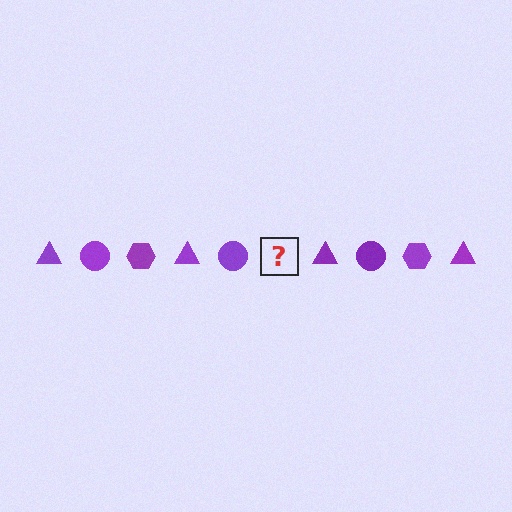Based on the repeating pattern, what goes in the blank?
The blank should be a purple hexagon.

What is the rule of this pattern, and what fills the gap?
The rule is that the pattern cycles through triangle, circle, hexagon shapes in purple. The gap should be filled with a purple hexagon.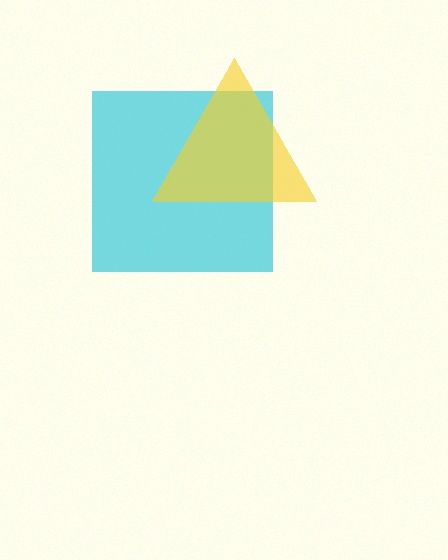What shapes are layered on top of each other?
The layered shapes are: a cyan square, a yellow triangle.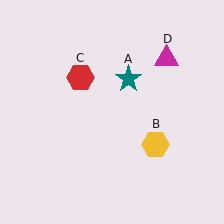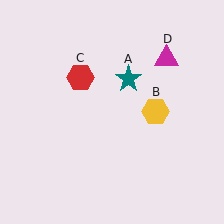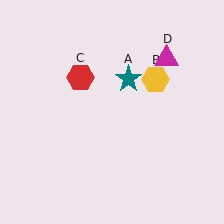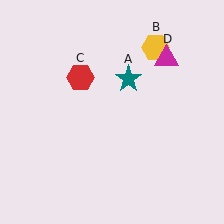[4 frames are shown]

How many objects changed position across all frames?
1 object changed position: yellow hexagon (object B).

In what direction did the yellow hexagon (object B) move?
The yellow hexagon (object B) moved up.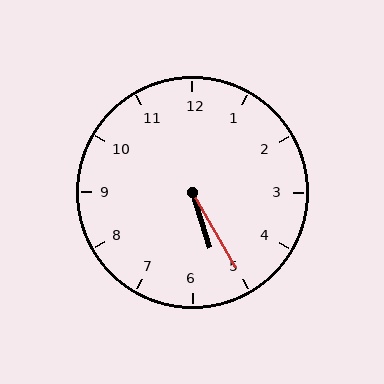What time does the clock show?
5:25.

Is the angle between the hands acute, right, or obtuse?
It is acute.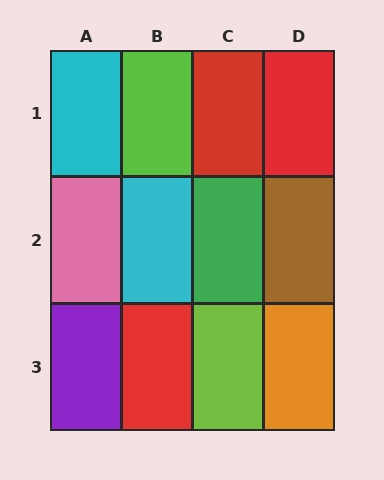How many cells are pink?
1 cell is pink.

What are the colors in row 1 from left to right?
Cyan, lime, red, red.